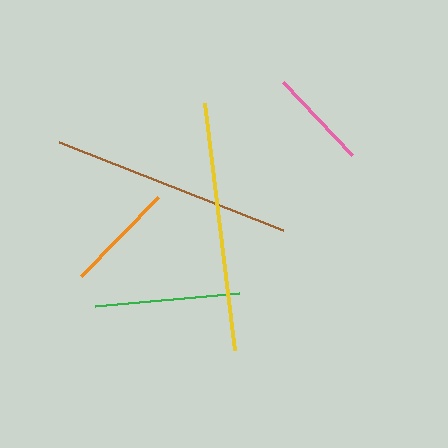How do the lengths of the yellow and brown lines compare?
The yellow and brown lines are approximately the same length.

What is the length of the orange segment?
The orange segment is approximately 110 pixels long.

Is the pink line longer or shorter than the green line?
The green line is longer than the pink line.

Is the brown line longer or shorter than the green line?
The brown line is longer than the green line.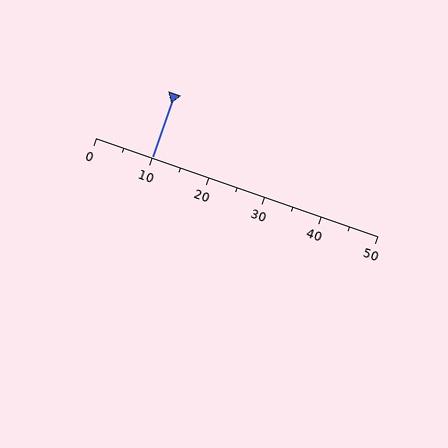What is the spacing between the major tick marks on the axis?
The major ticks are spaced 10 apart.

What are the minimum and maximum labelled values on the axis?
The axis runs from 0 to 50.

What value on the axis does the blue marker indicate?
The marker indicates approximately 10.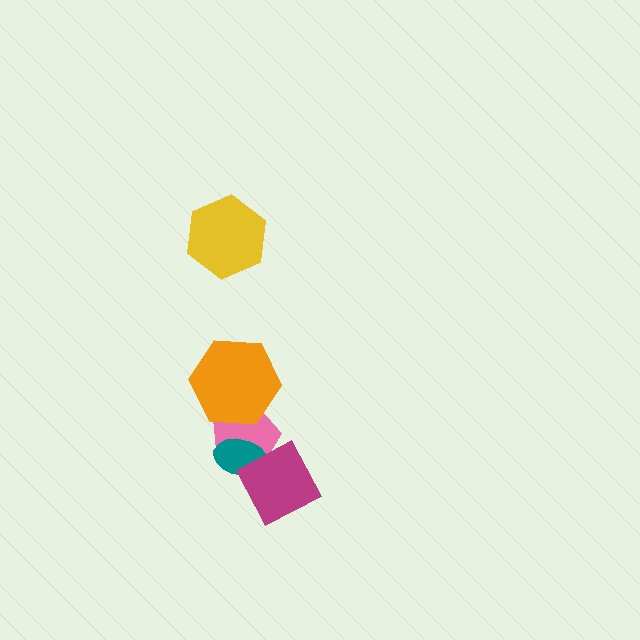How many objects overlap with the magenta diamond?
2 objects overlap with the magenta diamond.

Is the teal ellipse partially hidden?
Yes, it is partially covered by another shape.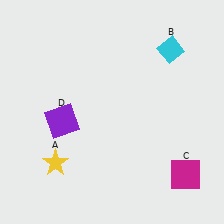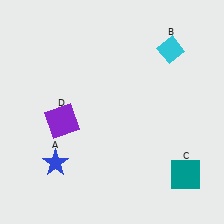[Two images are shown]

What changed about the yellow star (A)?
In Image 1, A is yellow. In Image 2, it changed to blue.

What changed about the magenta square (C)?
In Image 1, C is magenta. In Image 2, it changed to teal.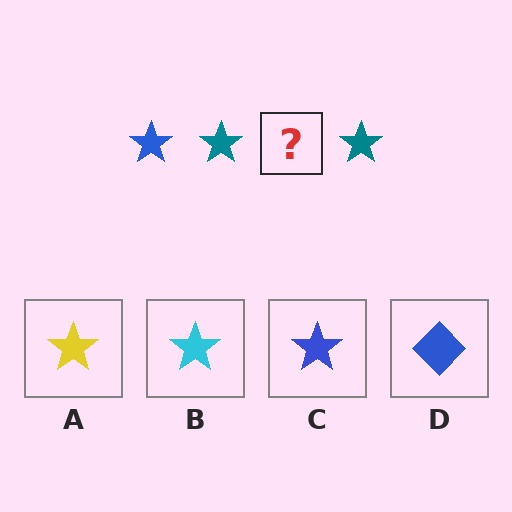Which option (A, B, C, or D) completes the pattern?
C.